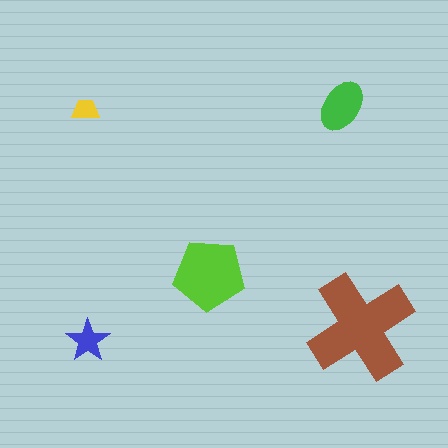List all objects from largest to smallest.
The brown cross, the lime pentagon, the green ellipse, the blue star, the yellow trapezoid.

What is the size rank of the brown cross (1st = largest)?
1st.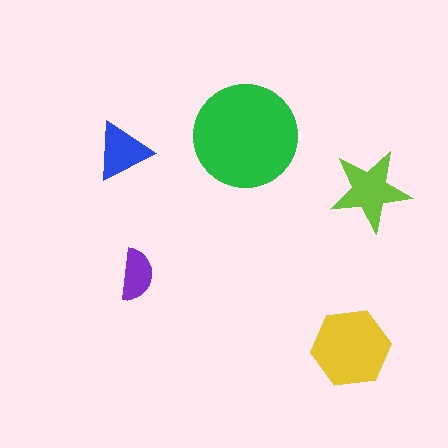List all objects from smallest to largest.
The purple semicircle, the blue triangle, the lime star, the yellow hexagon, the green circle.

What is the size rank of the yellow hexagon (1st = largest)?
2nd.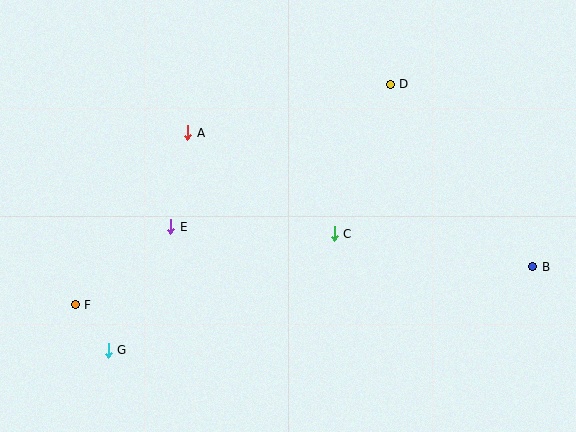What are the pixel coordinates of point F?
Point F is at (75, 305).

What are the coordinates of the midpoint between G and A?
The midpoint between G and A is at (148, 241).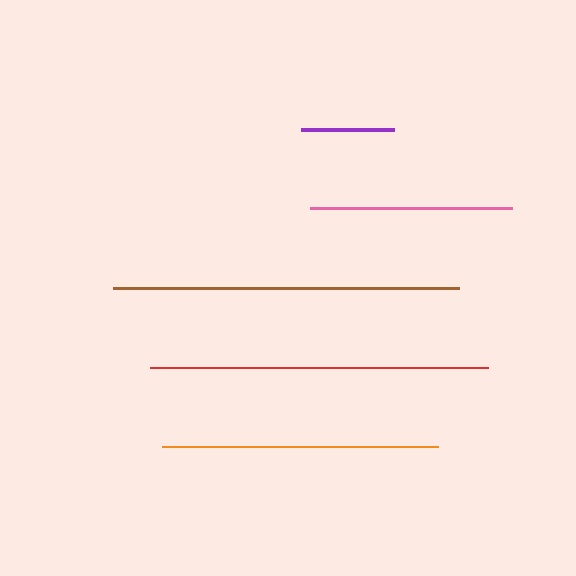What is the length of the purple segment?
The purple segment is approximately 93 pixels long.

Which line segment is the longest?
The brown line is the longest at approximately 346 pixels.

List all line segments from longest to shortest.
From longest to shortest: brown, red, orange, pink, purple.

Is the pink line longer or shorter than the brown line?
The brown line is longer than the pink line.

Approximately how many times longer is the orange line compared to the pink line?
The orange line is approximately 1.4 times the length of the pink line.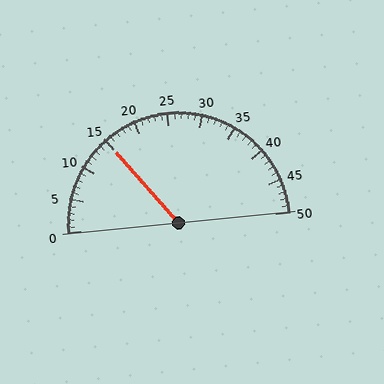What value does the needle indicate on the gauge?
The needle indicates approximately 15.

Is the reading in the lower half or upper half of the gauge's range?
The reading is in the lower half of the range (0 to 50).